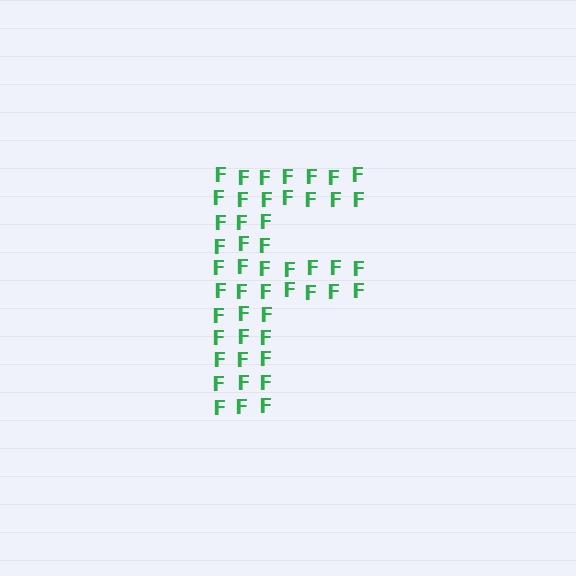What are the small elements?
The small elements are letter F's.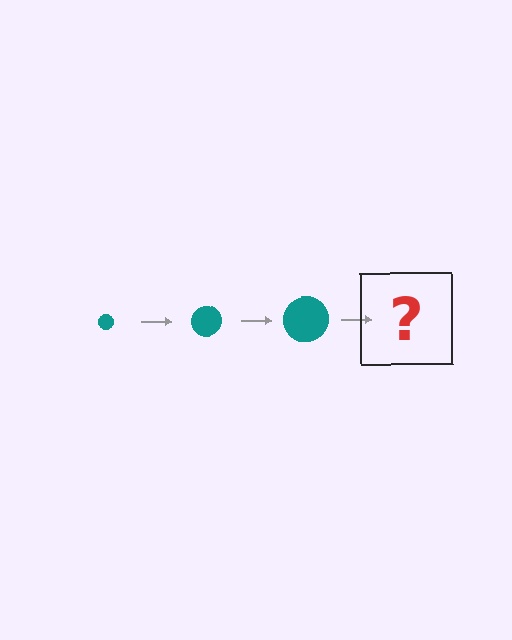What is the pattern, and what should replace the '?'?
The pattern is that the circle gets progressively larger each step. The '?' should be a teal circle, larger than the previous one.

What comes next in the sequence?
The next element should be a teal circle, larger than the previous one.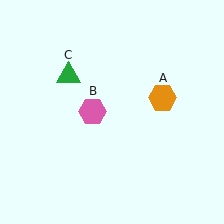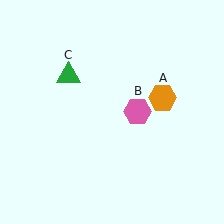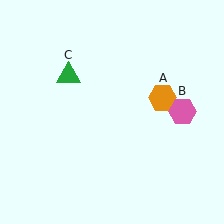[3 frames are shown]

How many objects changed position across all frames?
1 object changed position: pink hexagon (object B).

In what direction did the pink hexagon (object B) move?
The pink hexagon (object B) moved right.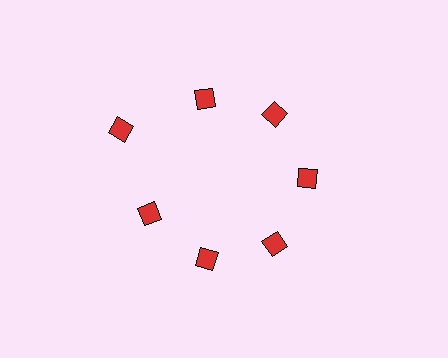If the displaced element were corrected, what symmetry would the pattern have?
It would have 7-fold rotational symmetry — the pattern would map onto itself every 51 degrees.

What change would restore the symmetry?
The symmetry would be restored by moving it inward, back onto the ring so that all 7 diamonds sit at equal angles and equal distance from the center.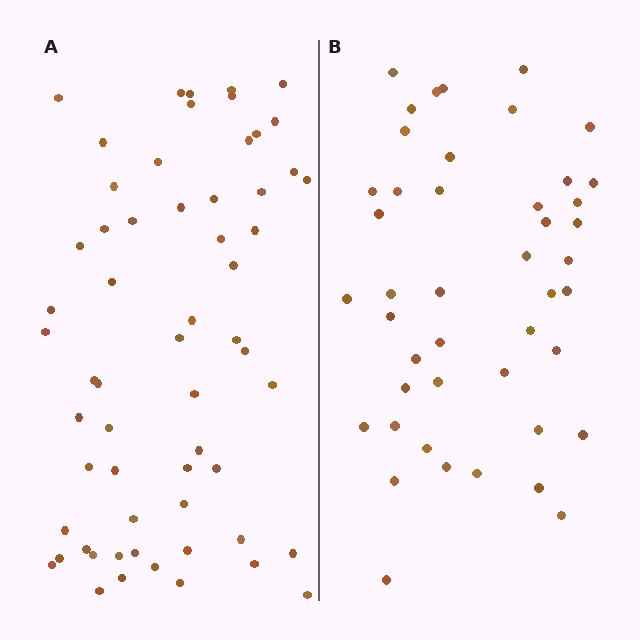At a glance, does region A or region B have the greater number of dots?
Region A (the left region) has more dots.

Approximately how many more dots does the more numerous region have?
Region A has approximately 15 more dots than region B.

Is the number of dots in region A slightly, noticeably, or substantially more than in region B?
Region A has noticeably more, but not dramatically so. The ratio is roughly 1.3 to 1.